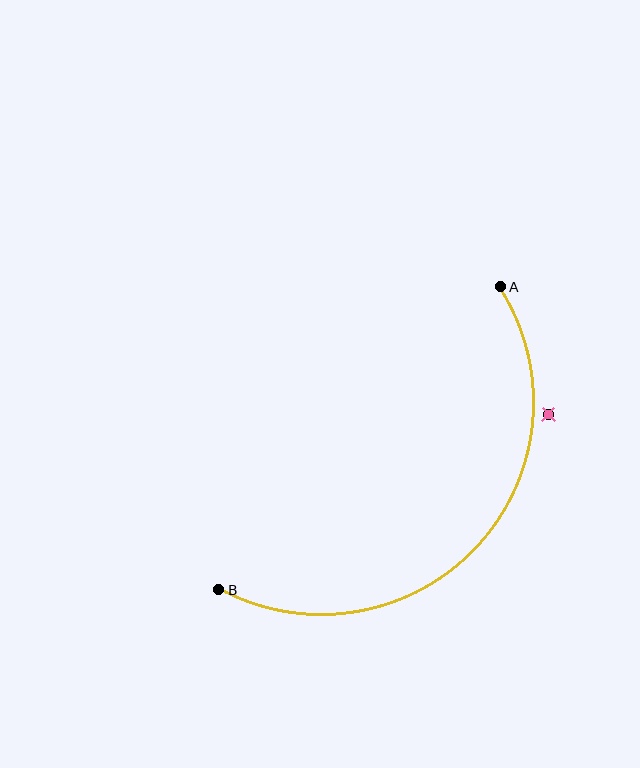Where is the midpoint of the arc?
The arc midpoint is the point on the curve farthest from the straight line joining A and B. It sits below and to the right of that line.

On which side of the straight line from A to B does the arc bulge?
The arc bulges below and to the right of the straight line connecting A and B.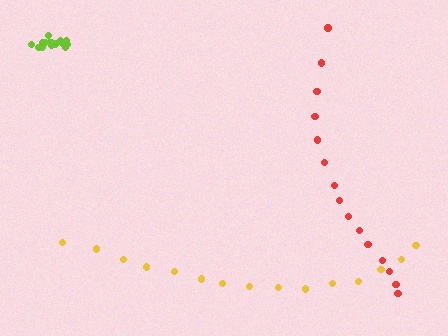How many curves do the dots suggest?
There are 3 distinct paths.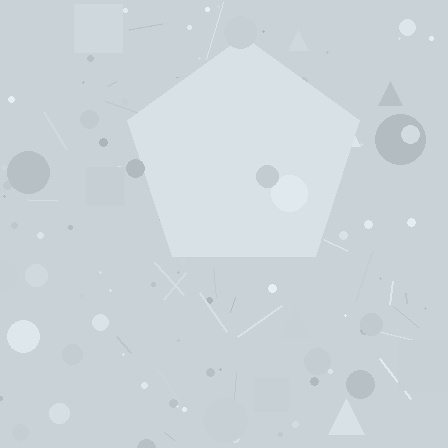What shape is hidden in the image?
A pentagon is hidden in the image.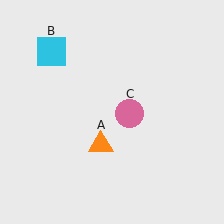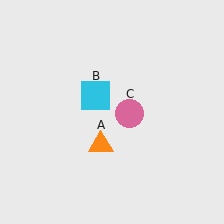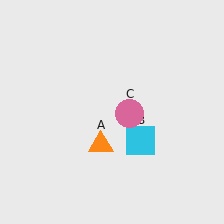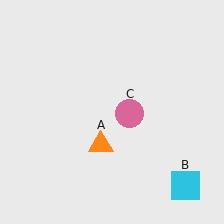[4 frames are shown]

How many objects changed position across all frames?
1 object changed position: cyan square (object B).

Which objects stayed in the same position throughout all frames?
Orange triangle (object A) and pink circle (object C) remained stationary.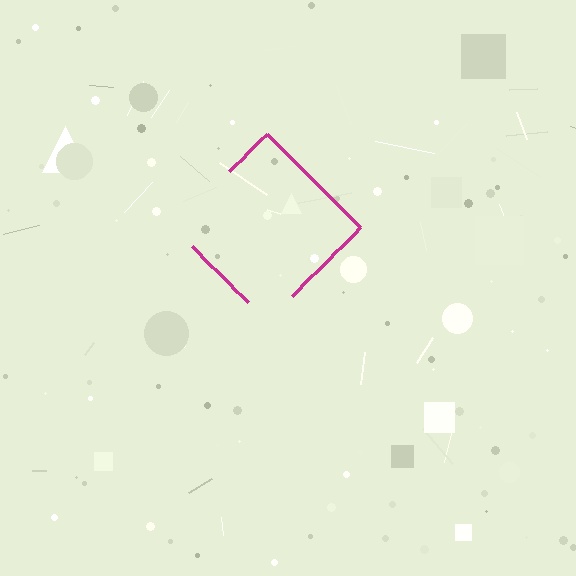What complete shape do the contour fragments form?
The contour fragments form a diamond.